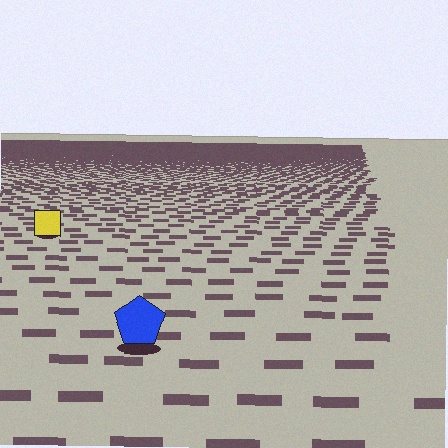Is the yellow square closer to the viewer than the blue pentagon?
No. The blue pentagon is closer — you can tell from the texture gradient: the ground texture is coarser near it.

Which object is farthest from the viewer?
The yellow square is farthest from the viewer. It appears smaller and the ground texture around it is denser.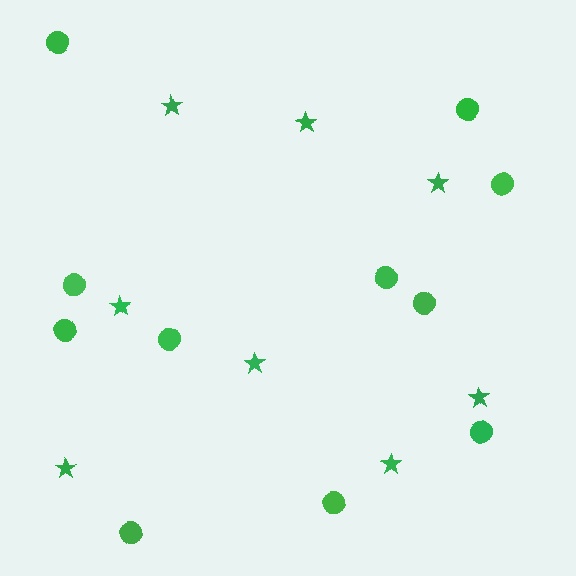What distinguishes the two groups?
There are 2 groups: one group of circles (11) and one group of stars (8).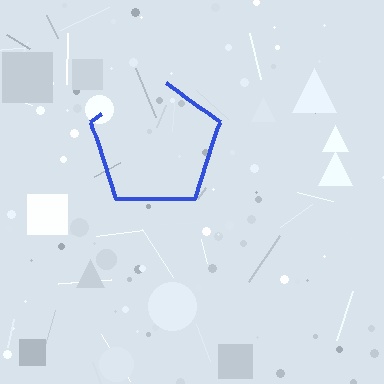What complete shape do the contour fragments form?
The contour fragments form a pentagon.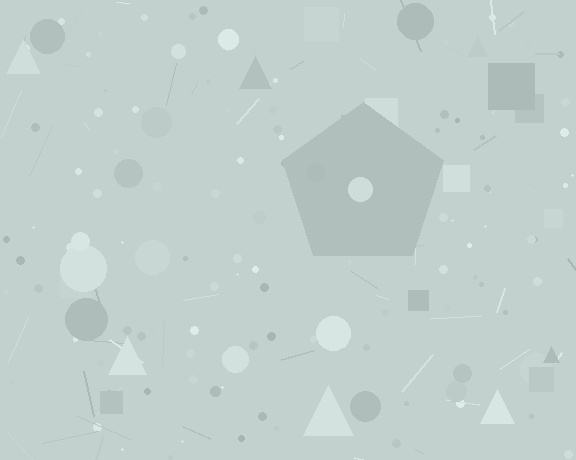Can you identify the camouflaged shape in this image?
The camouflaged shape is a pentagon.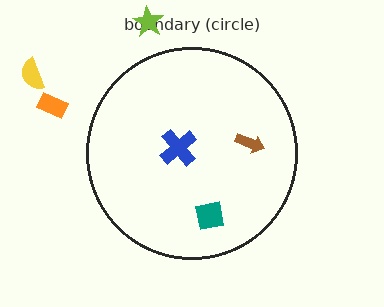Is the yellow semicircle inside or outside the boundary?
Outside.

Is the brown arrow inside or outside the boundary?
Inside.